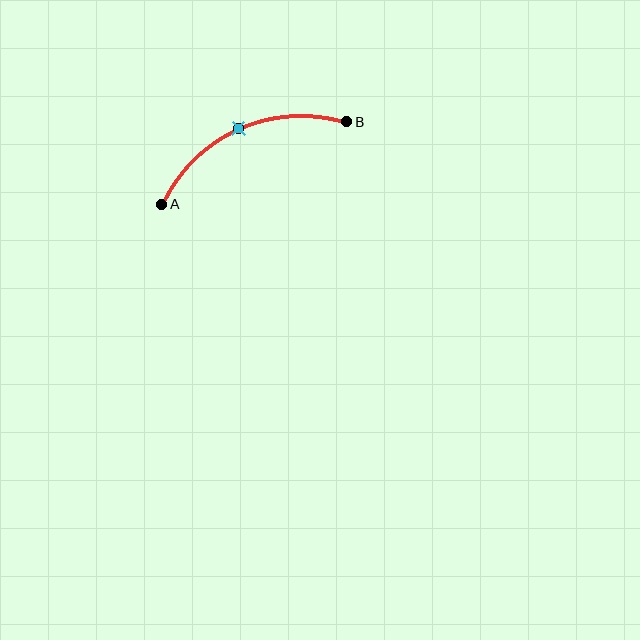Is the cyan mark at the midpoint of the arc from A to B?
Yes. The cyan mark lies on the arc at equal arc-length from both A and B — it is the arc midpoint.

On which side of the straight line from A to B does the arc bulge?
The arc bulges above the straight line connecting A and B.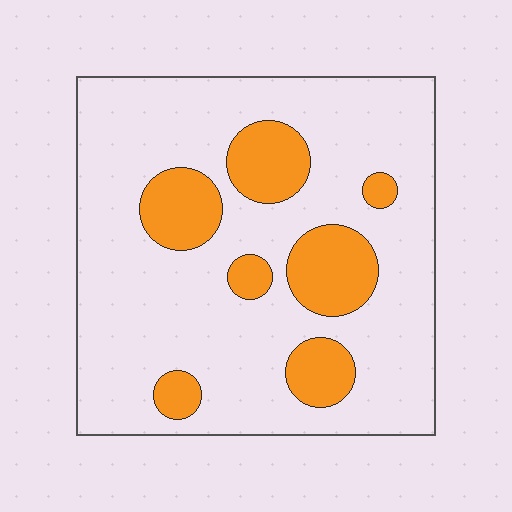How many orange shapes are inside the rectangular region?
7.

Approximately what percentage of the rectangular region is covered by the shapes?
Approximately 20%.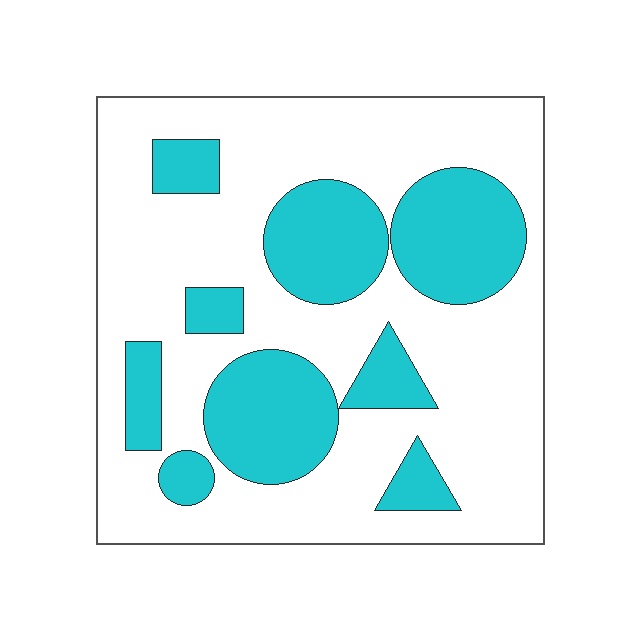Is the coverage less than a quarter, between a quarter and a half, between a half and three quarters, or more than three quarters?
Between a quarter and a half.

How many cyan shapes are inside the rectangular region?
9.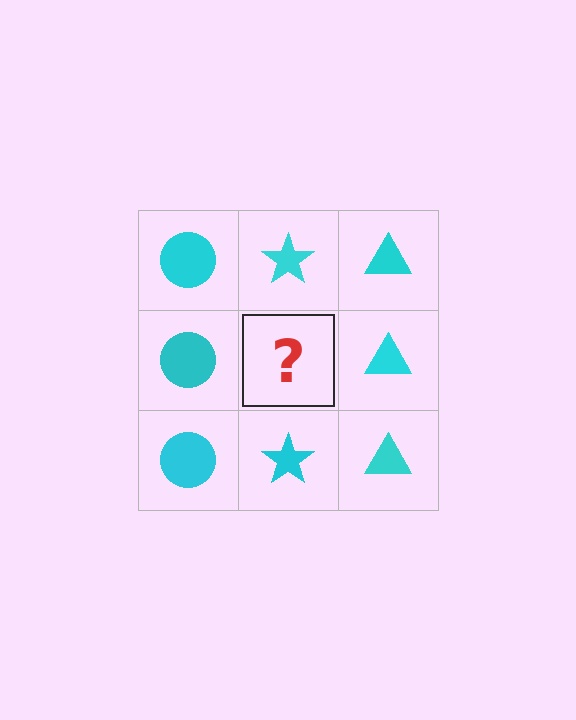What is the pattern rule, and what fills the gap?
The rule is that each column has a consistent shape. The gap should be filled with a cyan star.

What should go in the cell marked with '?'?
The missing cell should contain a cyan star.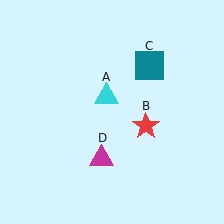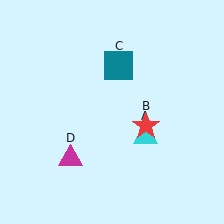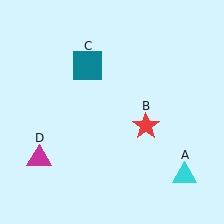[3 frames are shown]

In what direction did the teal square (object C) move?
The teal square (object C) moved left.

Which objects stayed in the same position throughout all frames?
Red star (object B) remained stationary.